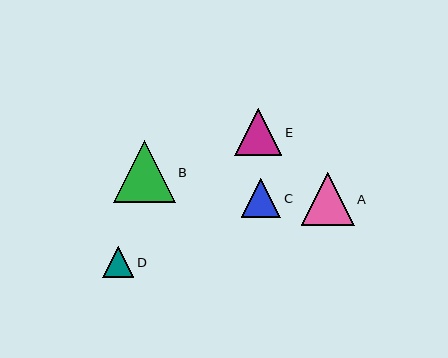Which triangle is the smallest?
Triangle D is the smallest with a size of approximately 31 pixels.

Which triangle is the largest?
Triangle B is the largest with a size of approximately 62 pixels.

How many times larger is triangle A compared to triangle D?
Triangle A is approximately 1.7 times the size of triangle D.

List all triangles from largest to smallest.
From largest to smallest: B, A, E, C, D.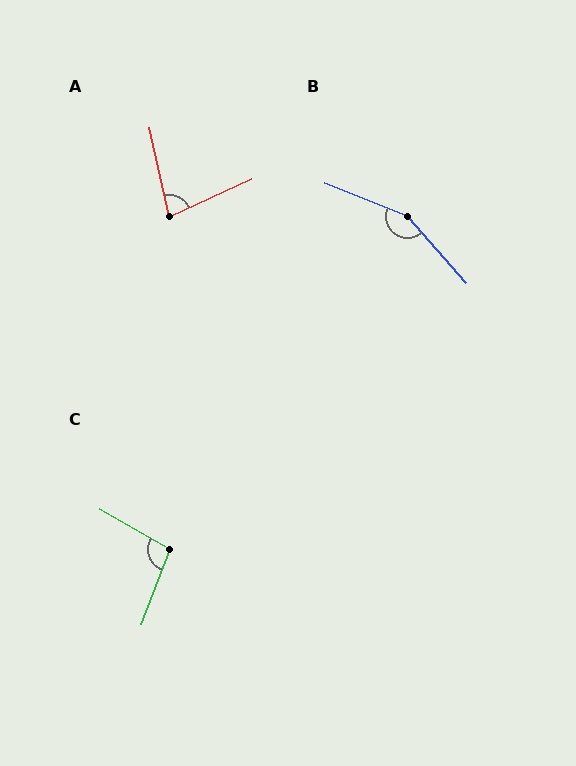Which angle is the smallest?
A, at approximately 78 degrees.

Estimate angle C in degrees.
Approximately 99 degrees.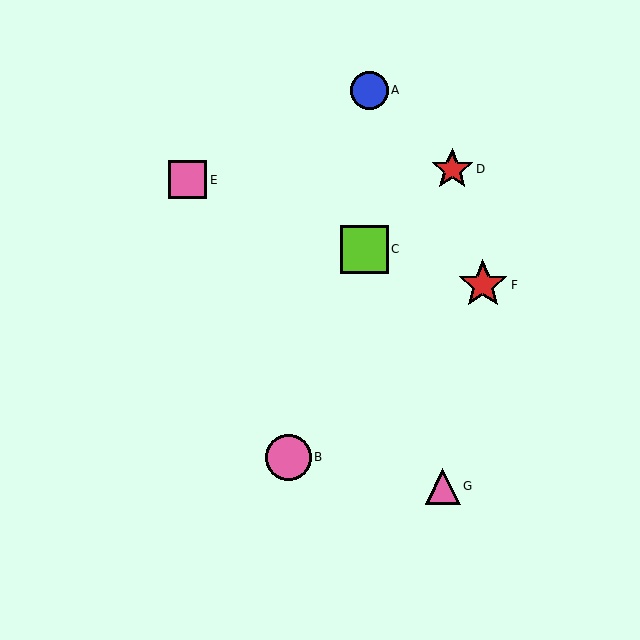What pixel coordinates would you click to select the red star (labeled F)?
Click at (483, 285) to select the red star F.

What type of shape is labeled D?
Shape D is a red star.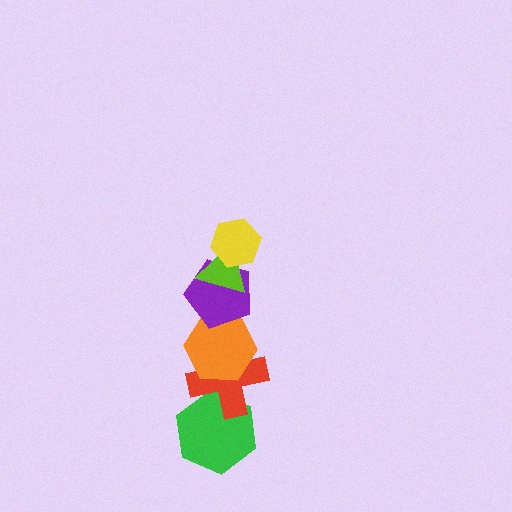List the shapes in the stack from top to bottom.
From top to bottom: the yellow hexagon, the lime triangle, the purple pentagon, the orange hexagon, the red cross, the green hexagon.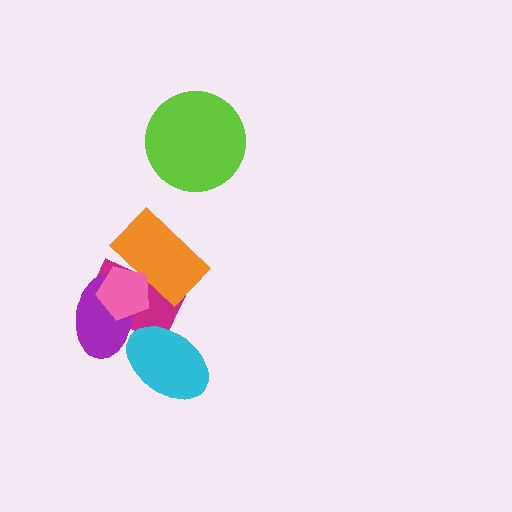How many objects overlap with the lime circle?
0 objects overlap with the lime circle.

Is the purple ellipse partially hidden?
Yes, it is partially covered by another shape.